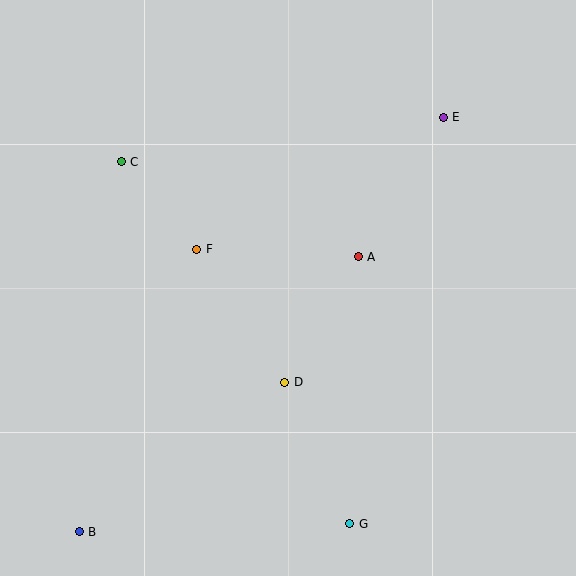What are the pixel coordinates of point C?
Point C is at (121, 162).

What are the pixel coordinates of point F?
Point F is at (197, 249).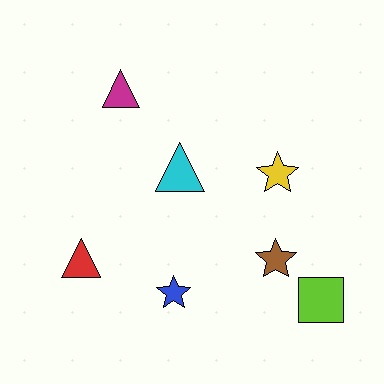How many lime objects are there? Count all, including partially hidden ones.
There is 1 lime object.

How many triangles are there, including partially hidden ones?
There are 3 triangles.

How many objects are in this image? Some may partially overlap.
There are 7 objects.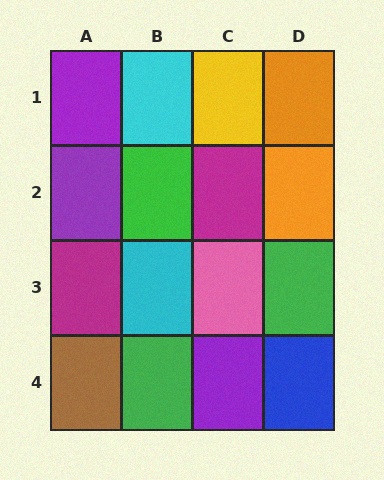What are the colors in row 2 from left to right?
Purple, green, magenta, orange.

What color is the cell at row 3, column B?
Cyan.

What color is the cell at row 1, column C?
Yellow.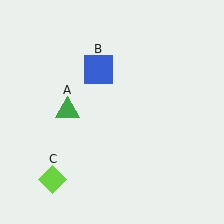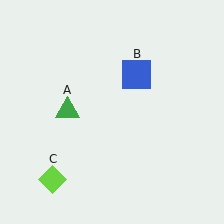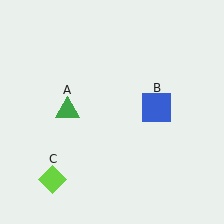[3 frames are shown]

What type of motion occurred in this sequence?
The blue square (object B) rotated clockwise around the center of the scene.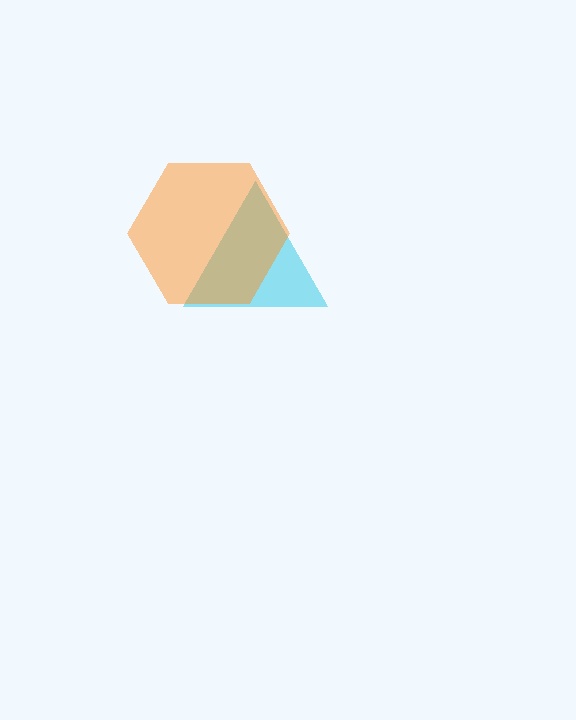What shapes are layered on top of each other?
The layered shapes are: a cyan triangle, an orange hexagon.